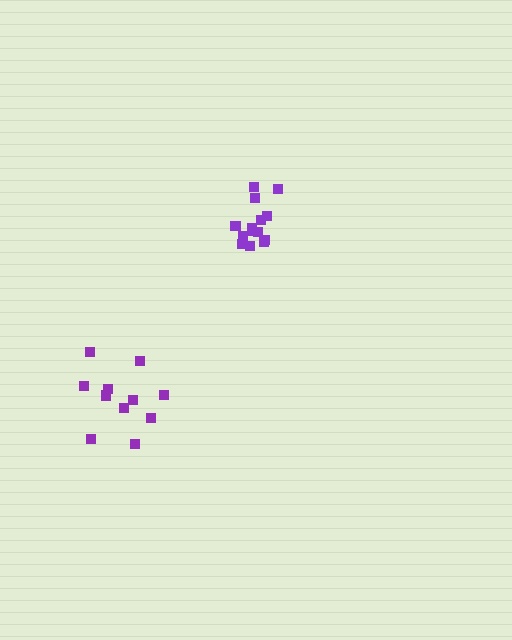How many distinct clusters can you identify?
There are 2 distinct clusters.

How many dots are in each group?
Group 1: 11 dots, Group 2: 14 dots (25 total).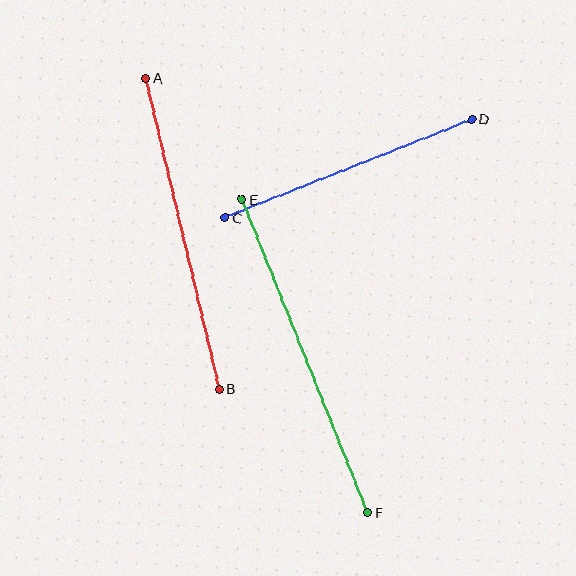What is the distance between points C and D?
The distance is approximately 266 pixels.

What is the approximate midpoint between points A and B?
The midpoint is at approximately (183, 233) pixels.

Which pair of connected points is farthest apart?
Points E and F are farthest apart.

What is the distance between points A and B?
The distance is approximately 320 pixels.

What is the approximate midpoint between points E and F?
The midpoint is at approximately (305, 356) pixels.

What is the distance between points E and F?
The distance is approximately 337 pixels.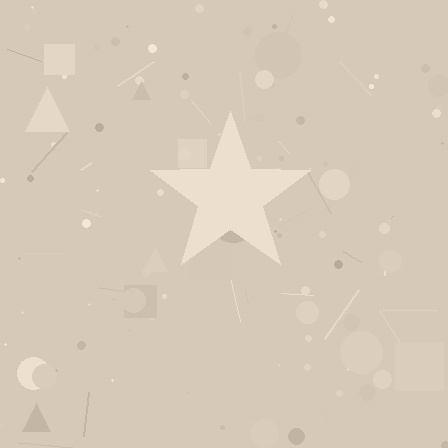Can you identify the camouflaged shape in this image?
The camouflaged shape is a star.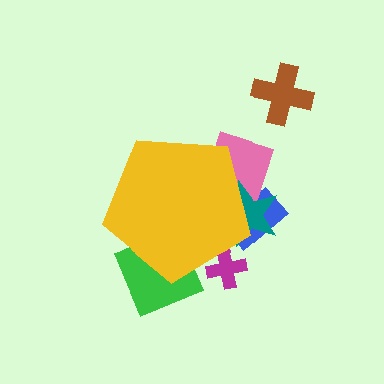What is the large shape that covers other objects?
A yellow pentagon.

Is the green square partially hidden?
Yes, the green square is partially hidden behind the yellow pentagon.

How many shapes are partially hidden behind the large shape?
5 shapes are partially hidden.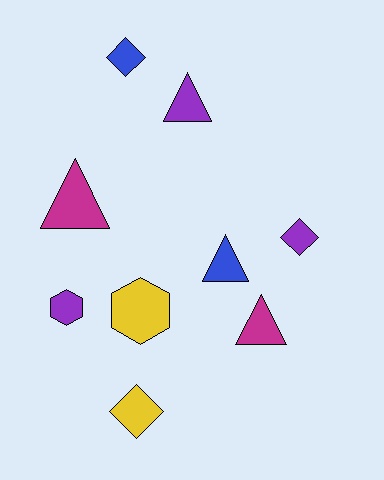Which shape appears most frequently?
Triangle, with 4 objects.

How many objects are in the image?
There are 9 objects.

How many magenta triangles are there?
There are 2 magenta triangles.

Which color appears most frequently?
Purple, with 3 objects.